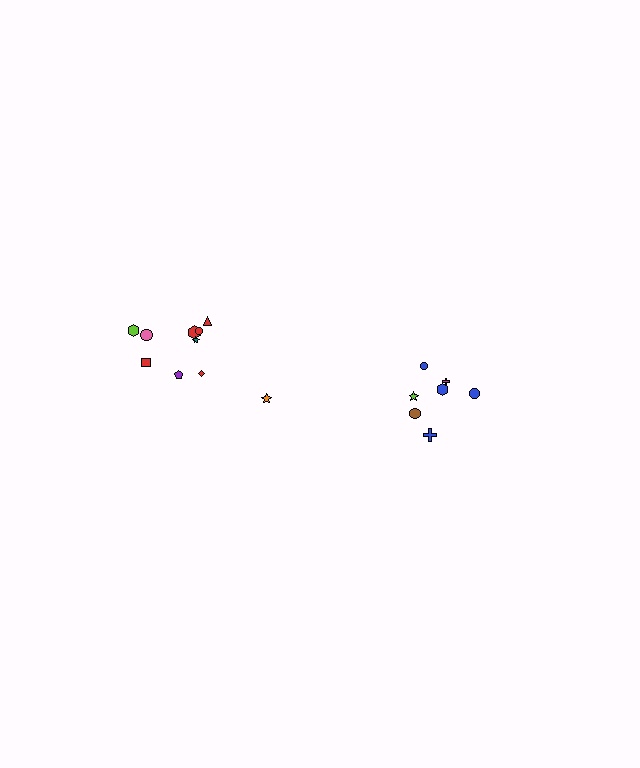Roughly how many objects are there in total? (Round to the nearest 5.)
Roughly 15 objects in total.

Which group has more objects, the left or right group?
The left group.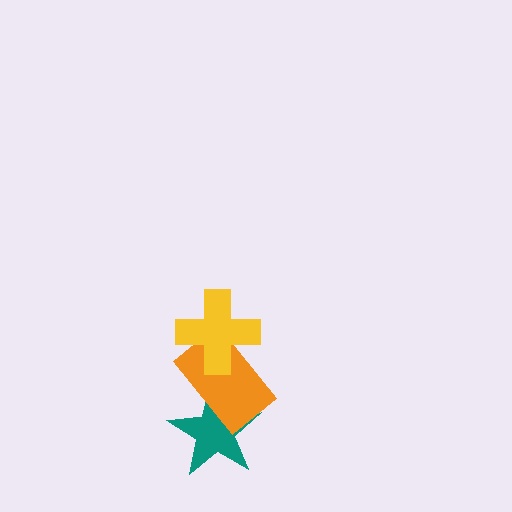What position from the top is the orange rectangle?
The orange rectangle is 2nd from the top.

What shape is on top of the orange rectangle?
The yellow cross is on top of the orange rectangle.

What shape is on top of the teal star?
The orange rectangle is on top of the teal star.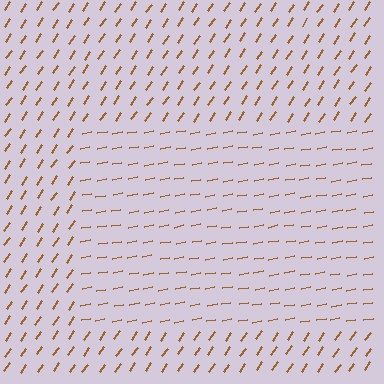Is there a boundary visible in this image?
Yes, there is a texture boundary formed by a change in line orientation.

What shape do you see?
I see a rectangle.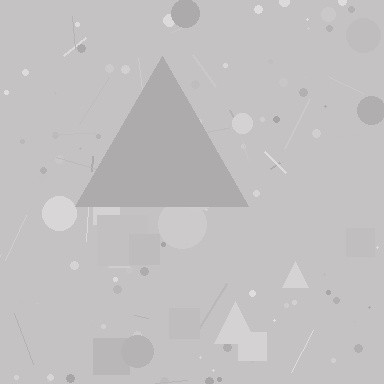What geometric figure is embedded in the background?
A triangle is embedded in the background.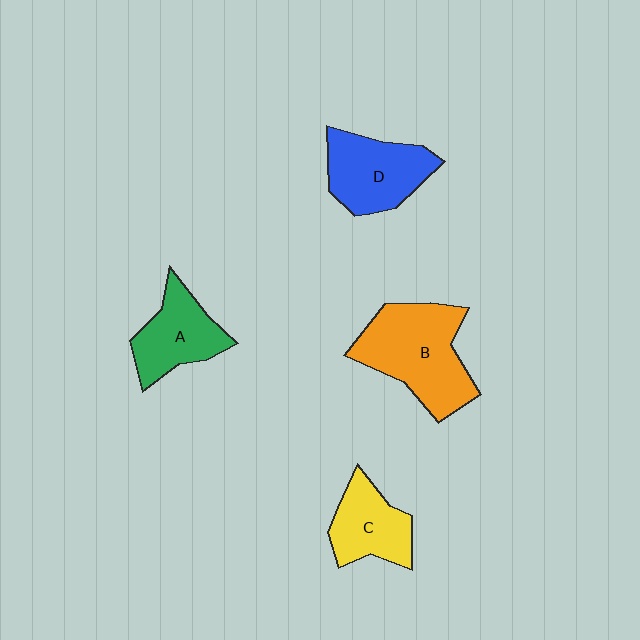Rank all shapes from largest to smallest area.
From largest to smallest: B (orange), D (blue), A (green), C (yellow).